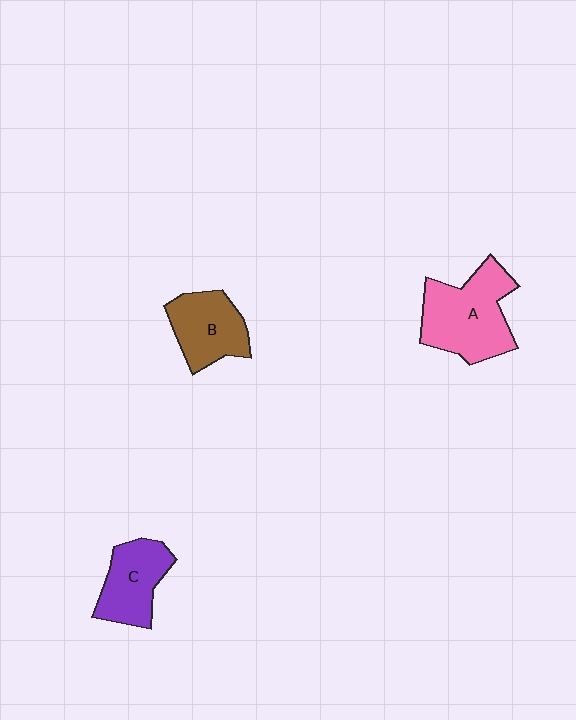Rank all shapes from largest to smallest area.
From largest to smallest: A (pink), B (brown), C (purple).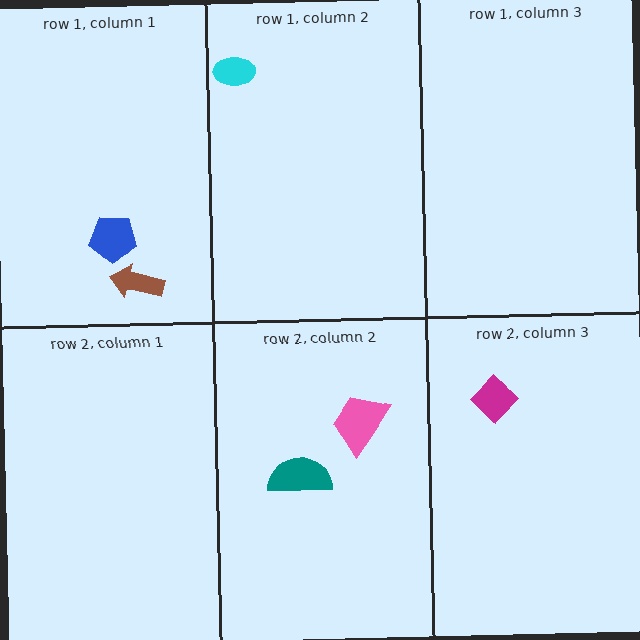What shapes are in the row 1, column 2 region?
The cyan ellipse.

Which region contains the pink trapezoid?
The row 2, column 2 region.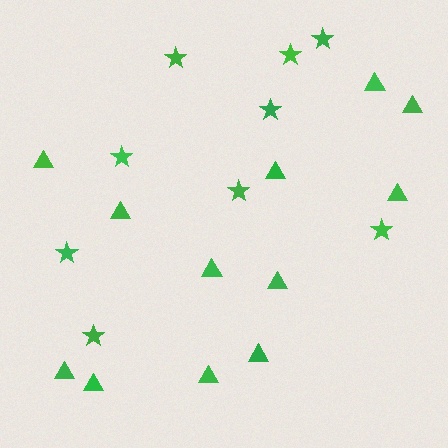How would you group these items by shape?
There are 2 groups: one group of stars (9) and one group of triangles (12).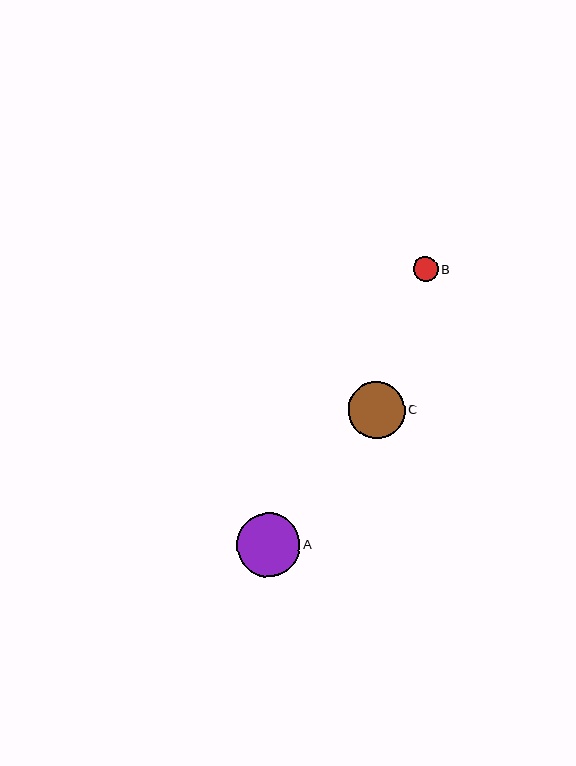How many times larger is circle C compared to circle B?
Circle C is approximately 2.3 times the size of circle B.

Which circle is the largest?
Circle A is the largest with a size of approximately 63 pixels.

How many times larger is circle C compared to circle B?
Circle C is approximately 2.3 times the size of circle B.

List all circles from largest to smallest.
From largest to smallest: A, C, B.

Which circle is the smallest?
Circle B is the smallest with a size of approximately 25 pixels.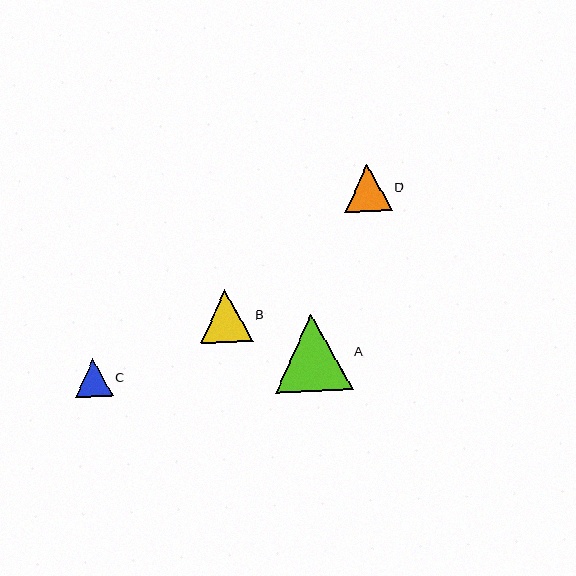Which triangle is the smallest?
Triangle C is the smallest with a size of approximately 38 pixels.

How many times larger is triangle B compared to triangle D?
Triangle B is approximately 1.1 times the size of triangle D.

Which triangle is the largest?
Triangle A is the largest with a size of approximately 78 pixels.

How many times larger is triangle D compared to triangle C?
Triangle D is approximately 1.3 times the size of triangle C.